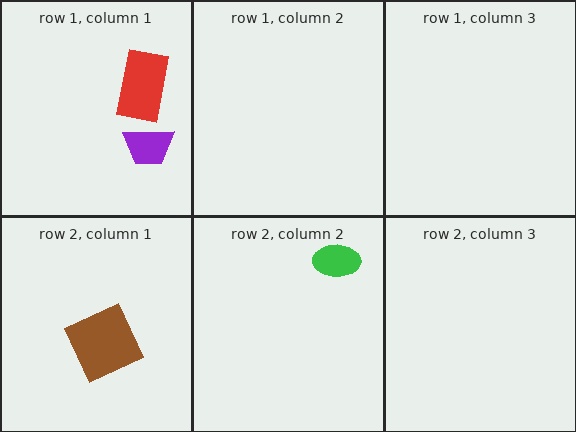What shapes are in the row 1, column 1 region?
The red rectangle, the purple trapezoid.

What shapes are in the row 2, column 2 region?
The green ellipse.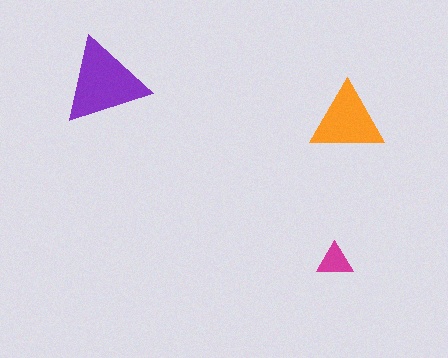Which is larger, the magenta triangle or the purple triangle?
The purple one.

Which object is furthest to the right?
The orange triangle is rightmost.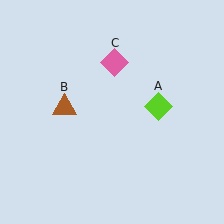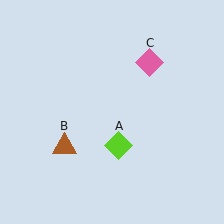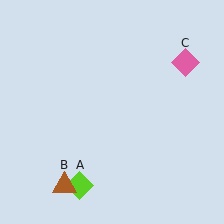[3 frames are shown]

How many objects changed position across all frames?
3 objects changed position: lime diamond (object A), brown triangle (object B), pink diamond (object C).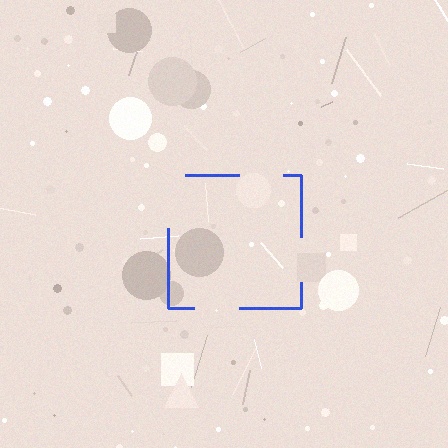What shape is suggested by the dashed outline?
The dashed outline suggests a square.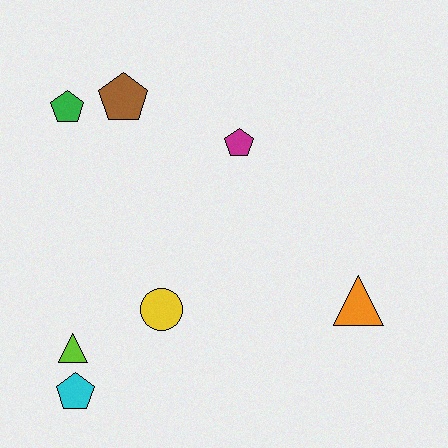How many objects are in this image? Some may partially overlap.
There are 7 objects.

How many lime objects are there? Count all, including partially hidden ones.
There is 1 lime object.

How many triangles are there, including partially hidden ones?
There are 2 triangles.